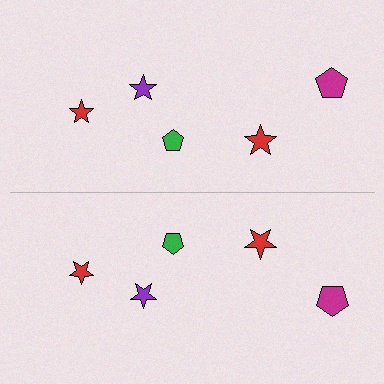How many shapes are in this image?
There are 10 shapes in this image.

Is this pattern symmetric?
Yes, this pattern has bilateral (reflection) symmetry.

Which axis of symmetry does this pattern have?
The pattern has a horizontal axis of symmetry running through the center of the image.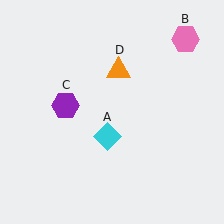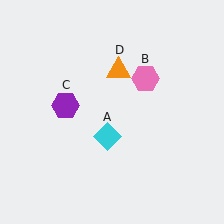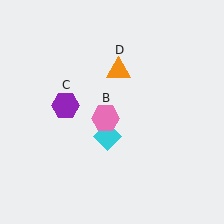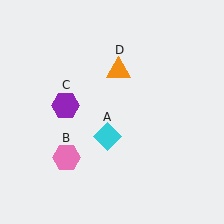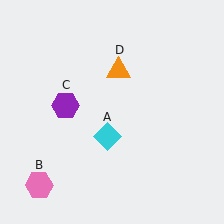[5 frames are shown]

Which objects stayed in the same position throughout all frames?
Cyan diamond (object A) and purple hexagon (object C) and orange triangle (object D) remained stationary.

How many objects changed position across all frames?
1 object changed position: pink hexagon (object B).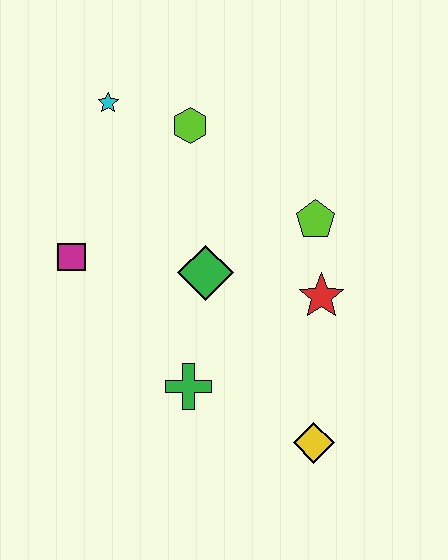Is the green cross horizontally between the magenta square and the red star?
Yes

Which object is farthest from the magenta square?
The yellow diamond is farthest from the magenta square.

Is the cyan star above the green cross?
Yes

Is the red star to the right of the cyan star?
Yes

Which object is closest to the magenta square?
The green diamond is closest to the magenta square.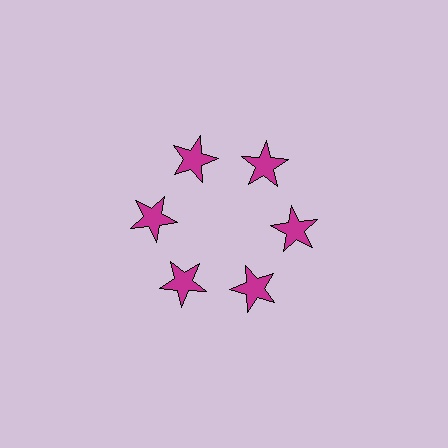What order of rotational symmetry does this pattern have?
This pattern has 6-fold rotational symmetry.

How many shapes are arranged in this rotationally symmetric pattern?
There are 6 shapes, arranged in 6 groups of 1.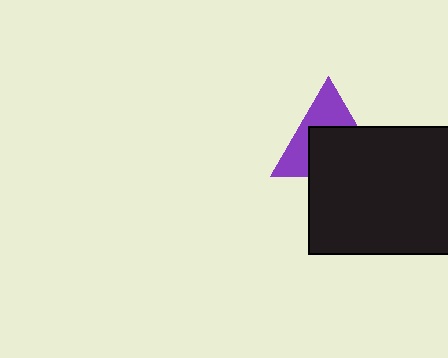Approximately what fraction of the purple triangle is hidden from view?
Roughly 56% of the purple triangle is hidden behind the black rectangle.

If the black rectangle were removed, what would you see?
You would see the complete purple triangle.